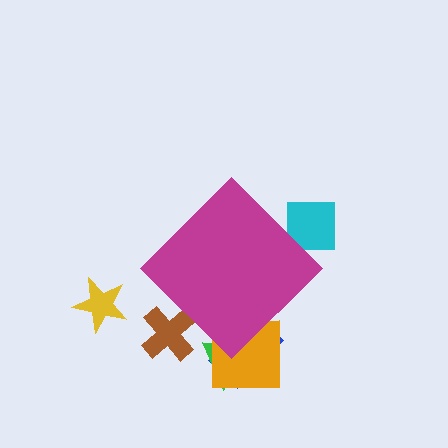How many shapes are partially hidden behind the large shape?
5 shapes are partially hidden.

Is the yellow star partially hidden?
No, the yellow star is fully visible.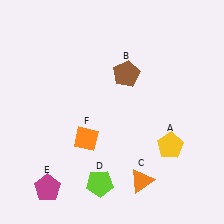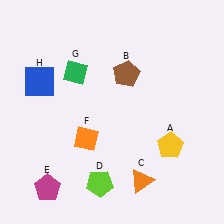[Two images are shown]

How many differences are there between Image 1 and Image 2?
There are 2 differences between the two images.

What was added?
A green diamond (G), a blue square (H) were added in Image 2.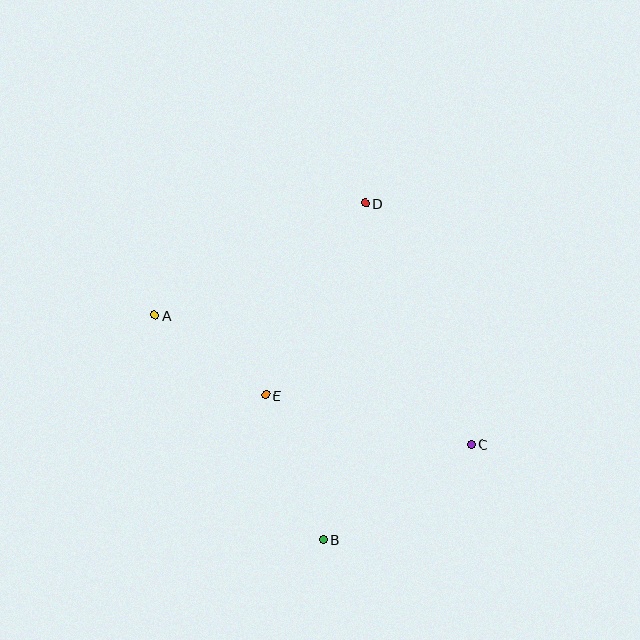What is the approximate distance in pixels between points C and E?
The distance between C and E is approximately 212 pixels.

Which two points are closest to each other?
Points A and E are closest to each other.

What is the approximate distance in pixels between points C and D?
The distance between C and D is approximately 264 pixels.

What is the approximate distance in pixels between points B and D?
The distance between B and D is approximately 339 pixels.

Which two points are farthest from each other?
Points A and C are farthest from each other.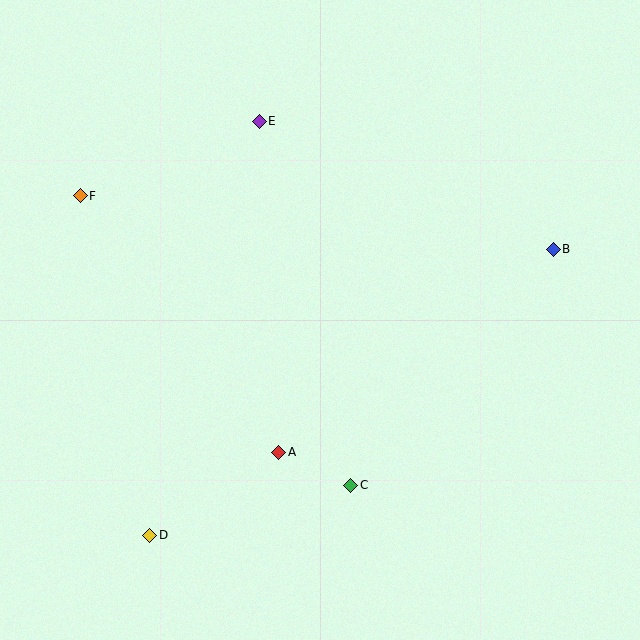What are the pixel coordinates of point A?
Point A is at (279, 452).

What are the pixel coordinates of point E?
Point E is at (259, 121).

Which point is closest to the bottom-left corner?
Point D is closest to the bottom-left corner.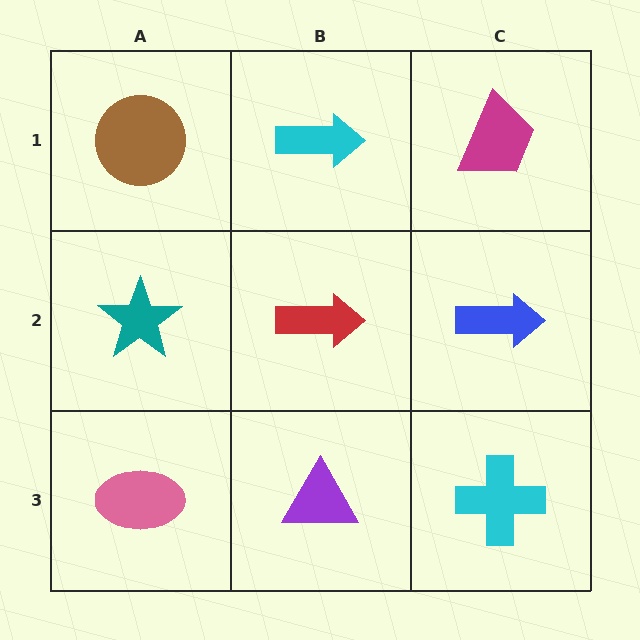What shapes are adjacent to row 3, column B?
A red arrow (row 2, column B), a pink ellipse (row 3, column A), a cyan cross (row 3, column C).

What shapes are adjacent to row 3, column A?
A teal star (row 2, column A), a purple triangle (row 3, column B).